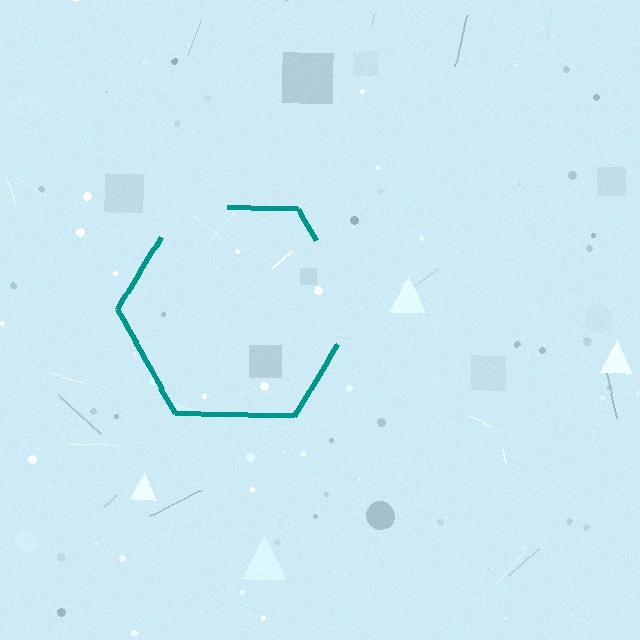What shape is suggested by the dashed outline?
The dashed outline suggests a hexagon.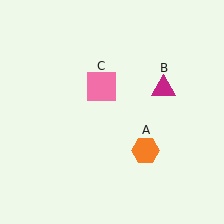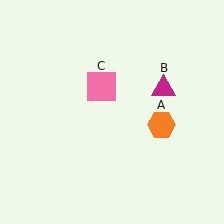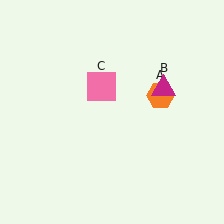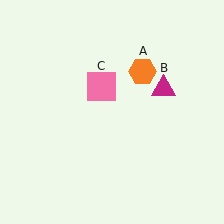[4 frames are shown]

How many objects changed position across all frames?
1 object changed position: orange hexagon (object A).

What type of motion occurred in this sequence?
The orange hexagon (object A) rotated counterclockwise around the center of the scene.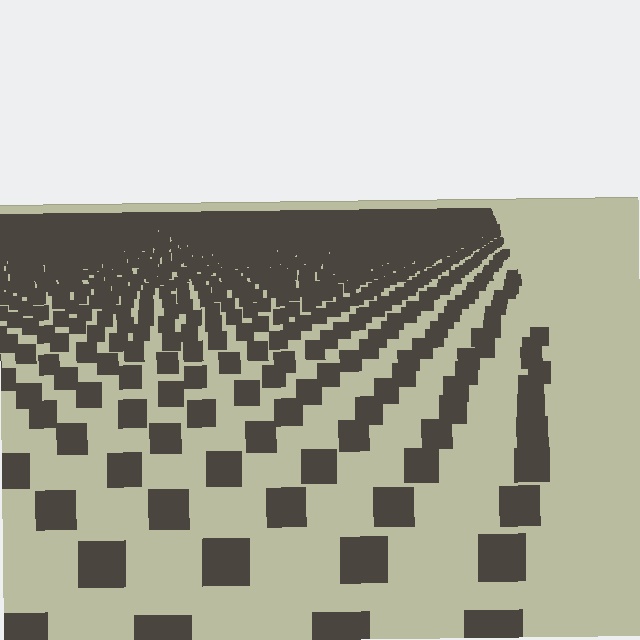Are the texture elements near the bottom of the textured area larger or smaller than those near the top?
Larger. Near the bottom, elements are closer to the viewer and appear at a bigger on-screen size.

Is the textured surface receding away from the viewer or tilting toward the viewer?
The surface is receding away from the viewer. Texture elements get smaller and denser toward the top.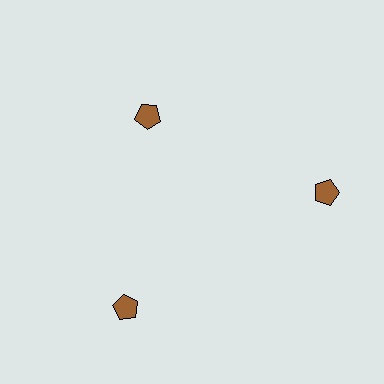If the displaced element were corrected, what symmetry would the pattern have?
It would have 3-fold rotational symmetry — the pattern would map onto itself every 120 degrees.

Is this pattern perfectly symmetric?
No. The 3 brown pentagons are arranged in a ring, but one element near the 11 o'clock position is pulled inward toward the center, breaking the 3-fold rotational symmetry.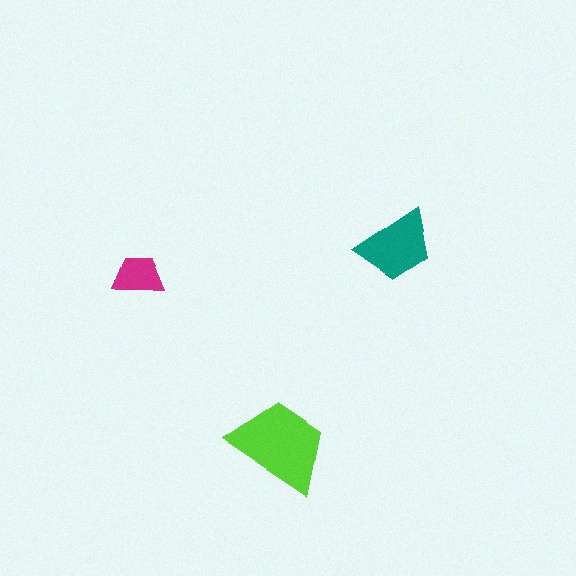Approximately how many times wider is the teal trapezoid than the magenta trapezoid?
About 1.5 times wider.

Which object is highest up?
The teal trapezoid is topmost.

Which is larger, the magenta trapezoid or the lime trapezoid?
The lime one.